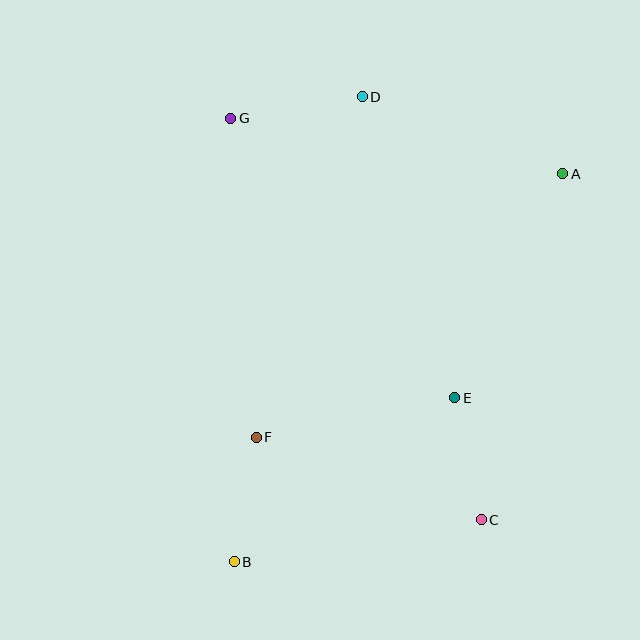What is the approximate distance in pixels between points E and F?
The distance between E and F is approximately 202 pixels.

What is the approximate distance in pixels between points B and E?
The distance between B and E is approximately 274 pixels.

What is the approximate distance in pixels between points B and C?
The distance between B and C is approximately 251 pixels.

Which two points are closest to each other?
Points C and E are closest to each other.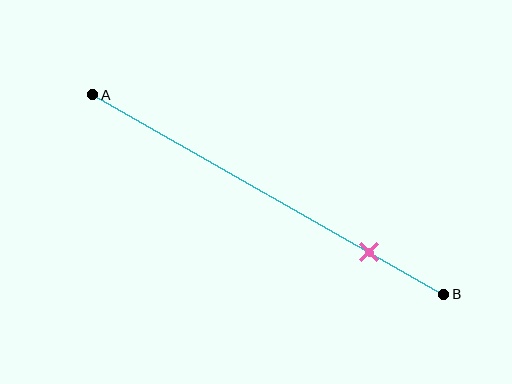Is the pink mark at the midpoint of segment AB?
No, the mark is at about 80% from A, not at the 50% midpoint.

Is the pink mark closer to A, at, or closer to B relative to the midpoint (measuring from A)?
The pink mark is closer to point B than the midpoint of segment AB.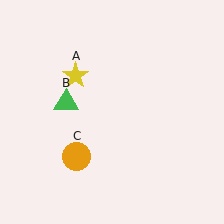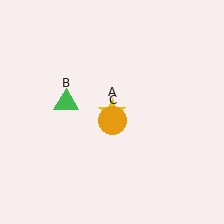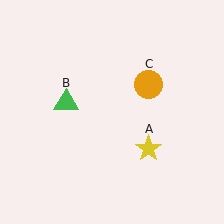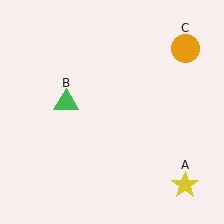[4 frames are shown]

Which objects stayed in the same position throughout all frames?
Green triangle (object B) remained stationary.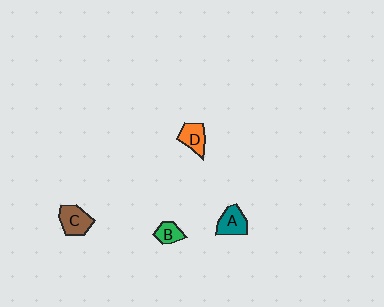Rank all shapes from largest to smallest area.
From largest to smallest: C (brown), A (teal), D (orange), B (green).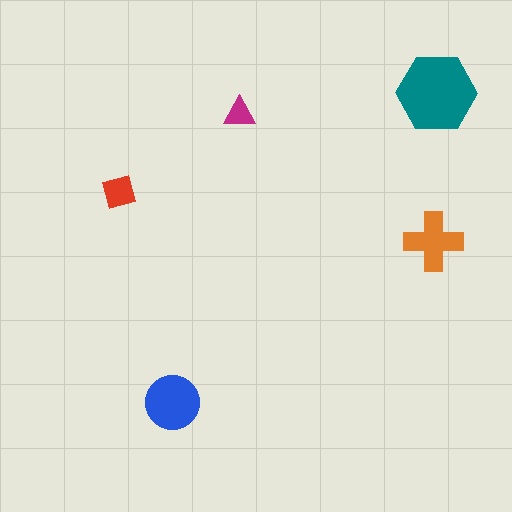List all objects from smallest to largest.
The magenta triangle, the red square, the orange cross, the blue circle, the teal hexagon.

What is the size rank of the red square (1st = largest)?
4th.